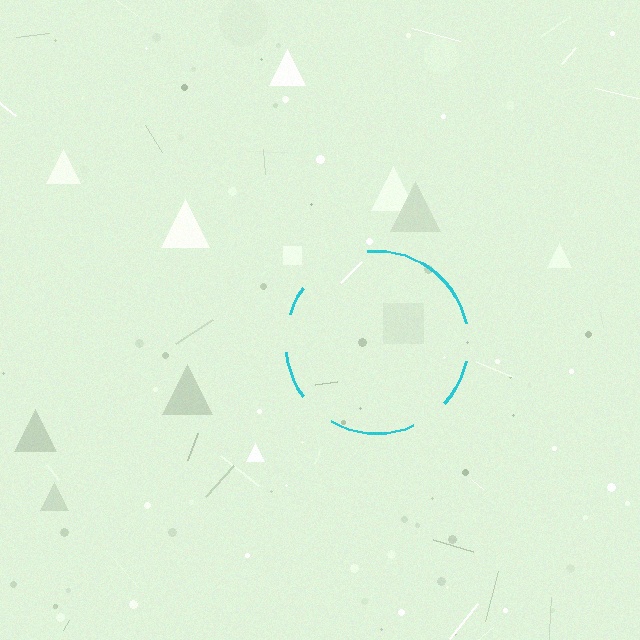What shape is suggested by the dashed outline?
The dashed outline suggests a circle.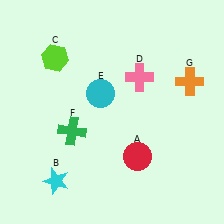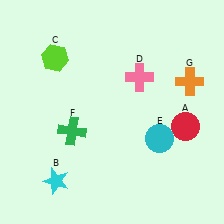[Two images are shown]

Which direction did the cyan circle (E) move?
The cyan circle (E) moved right.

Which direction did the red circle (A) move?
The red circle (A) moved right.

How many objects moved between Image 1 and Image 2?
2 objects moved between the two images.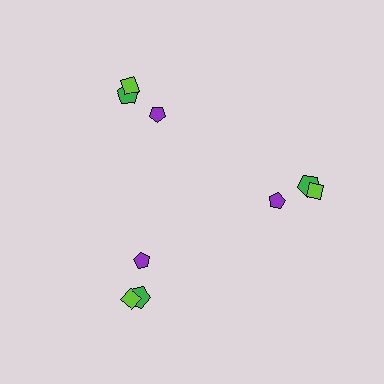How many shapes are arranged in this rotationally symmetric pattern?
There are 9 shapes, arranged in 3 groups of 3.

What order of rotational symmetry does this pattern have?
This pattern has 3-fold rotational symmetry.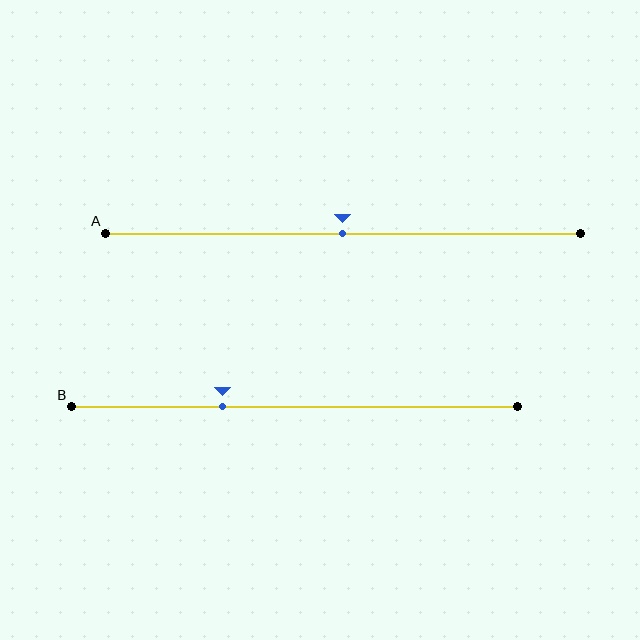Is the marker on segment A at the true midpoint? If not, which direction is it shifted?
Yes, the marker on segment A is at the true midpoint.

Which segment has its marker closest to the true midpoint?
Segment A has its marker closest to the true midpoint.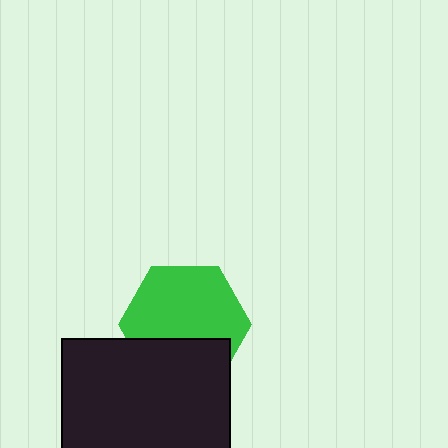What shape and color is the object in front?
The object in front is a black rectangle.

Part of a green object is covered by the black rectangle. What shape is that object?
It is a hexagon.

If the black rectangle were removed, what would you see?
You would see the complete green hexagon.